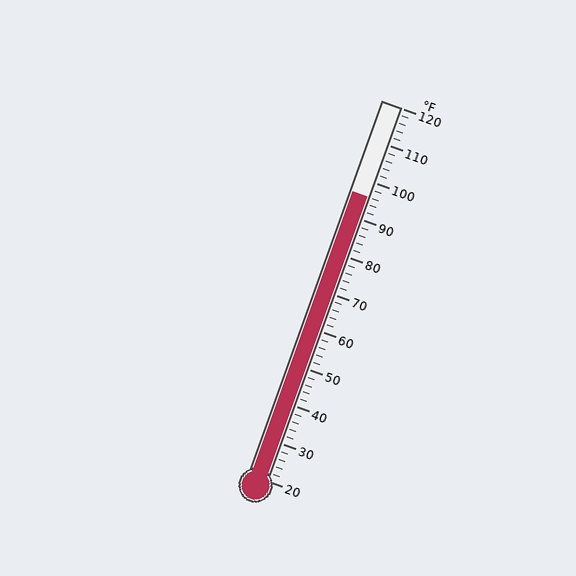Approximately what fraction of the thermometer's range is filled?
The thermometer is filled to approximately 75% of its range.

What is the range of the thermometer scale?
The thermometer scale ranges from 20°F to 120°F.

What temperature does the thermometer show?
The thermometer shows approximately 96°F.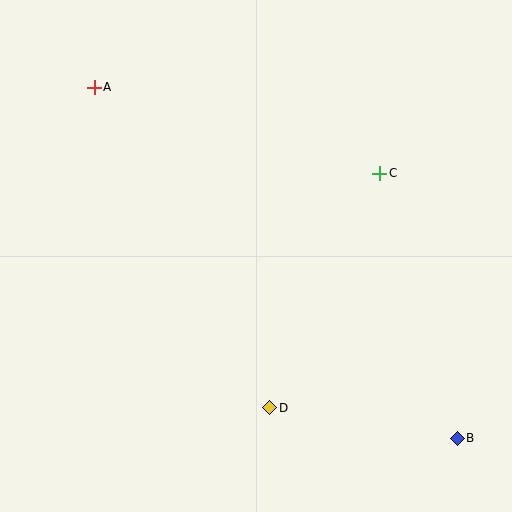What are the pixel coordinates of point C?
Point C is at (380, 173).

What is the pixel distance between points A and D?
The distance between A and D is 366 pixels.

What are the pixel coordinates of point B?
Point B is at (457, 438).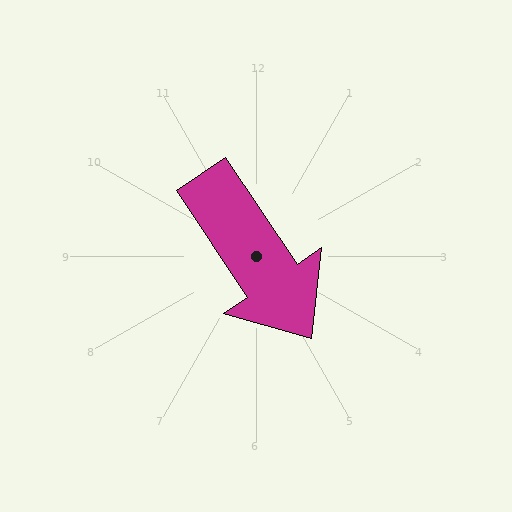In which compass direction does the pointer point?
Southeast.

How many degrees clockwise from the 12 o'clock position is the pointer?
Approximately 146 degrees.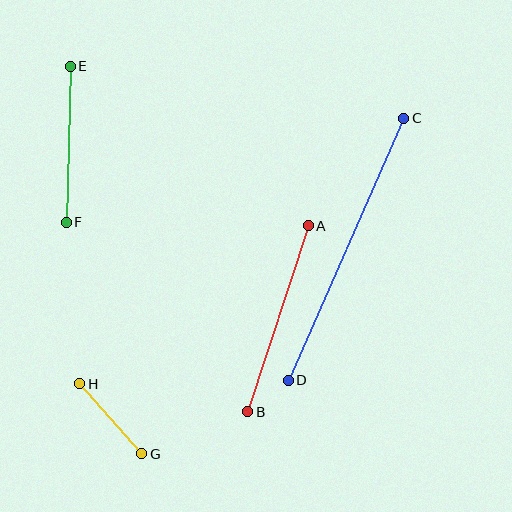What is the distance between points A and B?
The distance is approximately 196 pixels.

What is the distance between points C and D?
The distance is approximately 286 pixels.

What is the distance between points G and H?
The distance is approximately 93 pixels.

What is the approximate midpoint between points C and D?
The midpoint is at approximately (346, 249) pixels.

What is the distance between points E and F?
The distance is approximately 156 pixels.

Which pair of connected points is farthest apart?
Points C and D are farthest apart.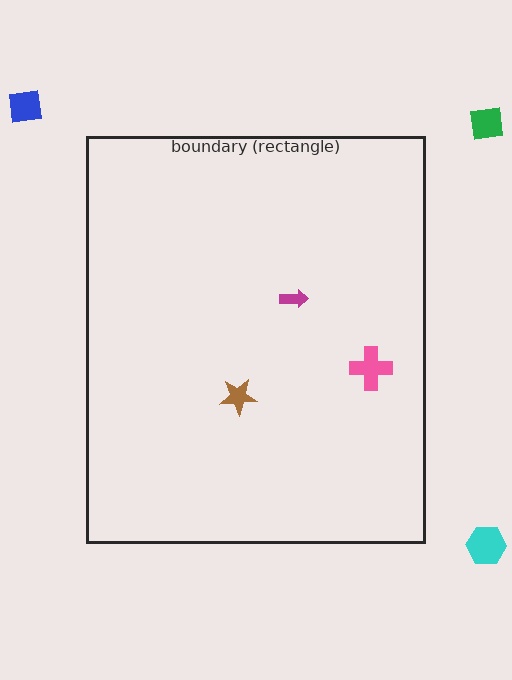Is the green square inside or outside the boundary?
Outside.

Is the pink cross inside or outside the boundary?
Inside.